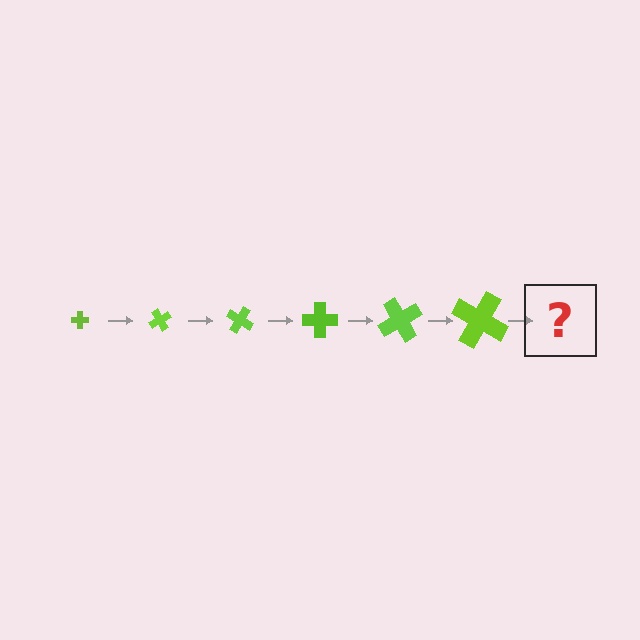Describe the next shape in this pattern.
It should be a cross, larger than the previous one and rotated 360 degrees from the start.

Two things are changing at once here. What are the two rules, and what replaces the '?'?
The two rules are that the cross grows larger each step and it rotates 60 degrees each step. The '?' should be a cross, larger than the previous one and rotated 360 degrees from the start.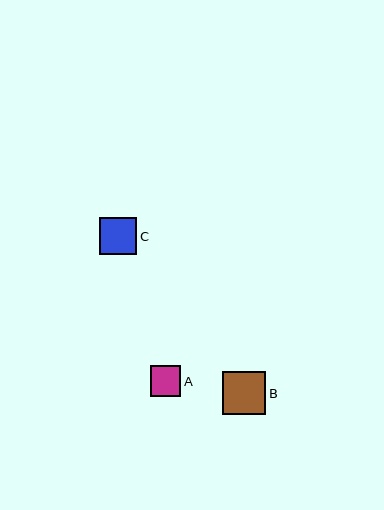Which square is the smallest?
Square A is the smallest with a size of approximately 31 pixels.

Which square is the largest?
Square B is the largest with a size of approximately 43 pixels.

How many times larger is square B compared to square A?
Square B is approximately 1.4 times the size of square A.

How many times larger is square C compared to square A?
Square C is approximately 1.2 times the size of square A.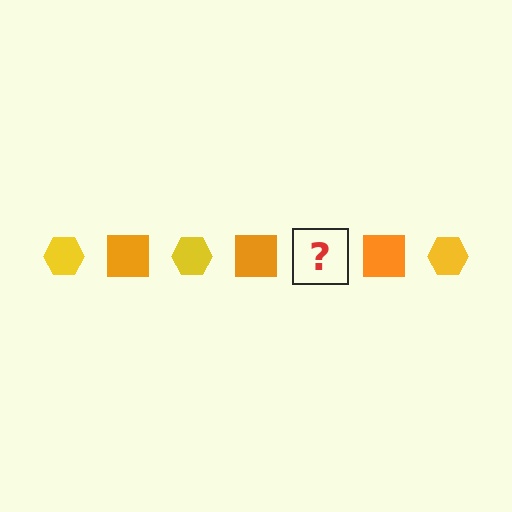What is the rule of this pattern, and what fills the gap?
The rule is that the pattern alternates between yellow hexagon and orange square. The gap should be filled with a yellow hexagon.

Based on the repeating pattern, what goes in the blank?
The blank should be a yellow hexagon.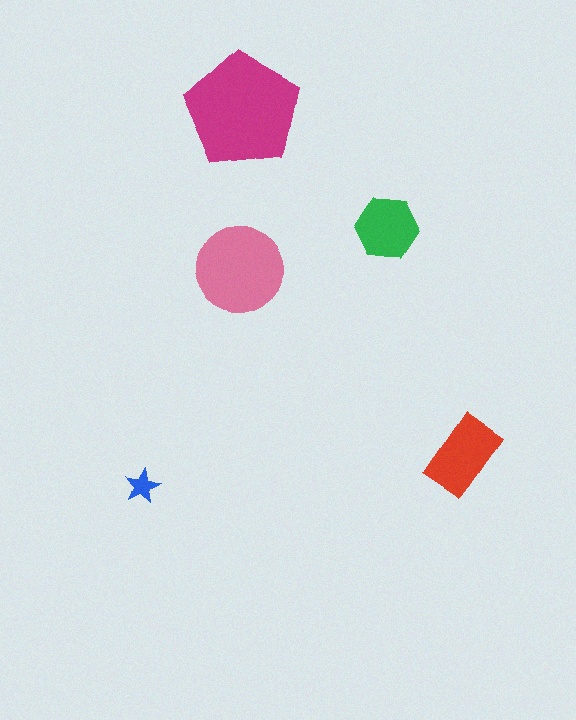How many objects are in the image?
There are 5 objects in the image.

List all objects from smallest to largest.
The blue star, the green hexagon, the red rectangle, the pink circle, the magenta pentagon.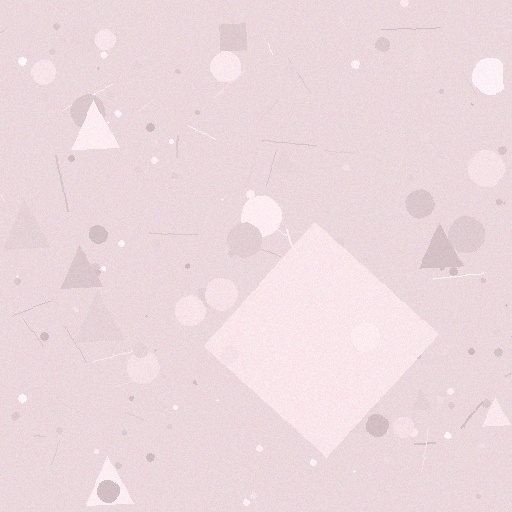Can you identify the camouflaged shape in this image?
The camouflaged shape is a diamond.